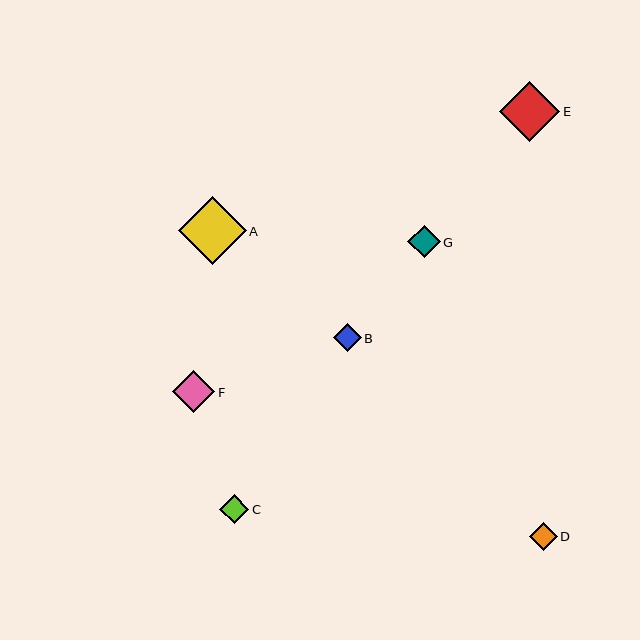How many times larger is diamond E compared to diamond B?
Diamond E is approximately 2.1 times the size of diamond B.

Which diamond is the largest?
Diamond A is the largest with a size of approximately 68 pixels.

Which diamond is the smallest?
Diamond D is the smallest with a size of approximately 27 pixels.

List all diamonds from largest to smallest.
From largest to smallest: A, E, F, G, C, B, D.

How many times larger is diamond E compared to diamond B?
Diamond E is approximately 2.1 times the size of diamond B.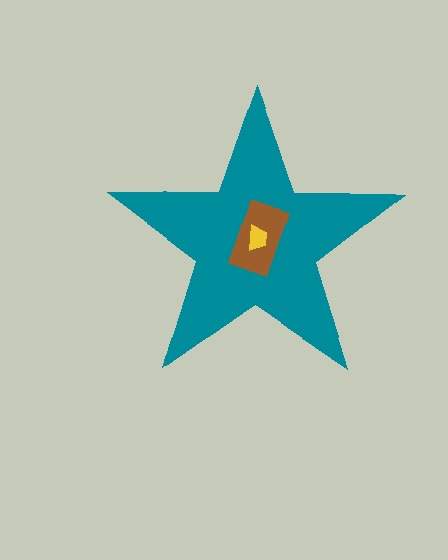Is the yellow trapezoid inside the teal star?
Yes.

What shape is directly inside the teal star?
The brown rectangle.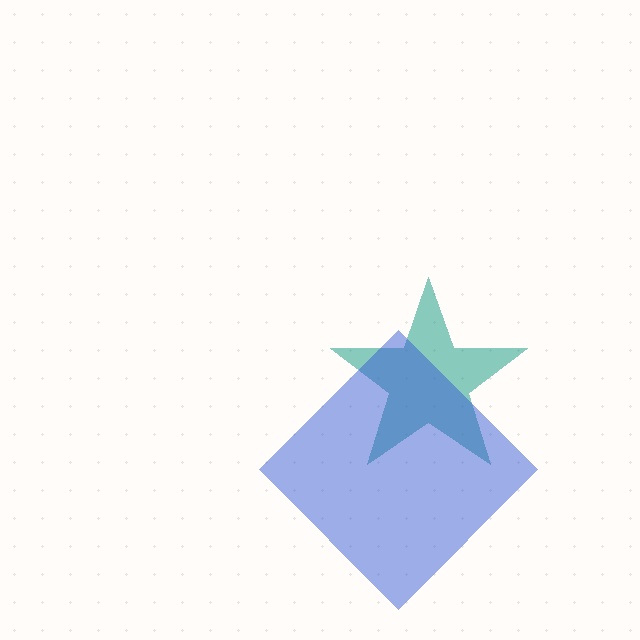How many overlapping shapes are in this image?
There are 2 overlapping shapes in the image.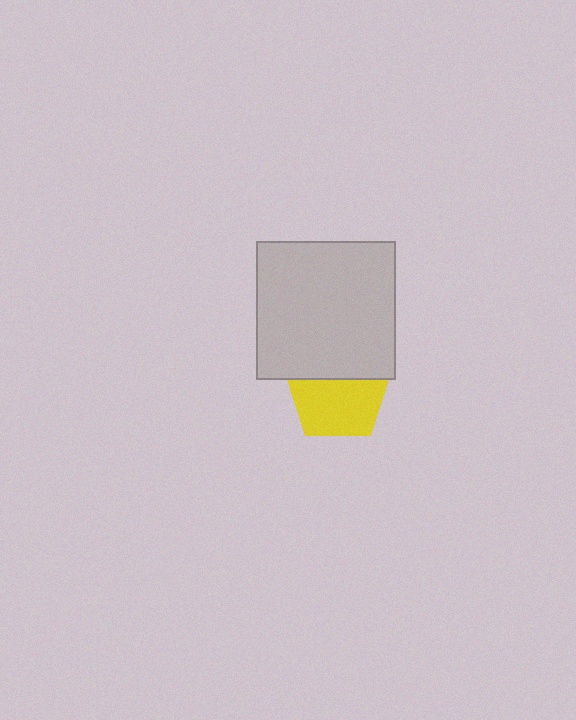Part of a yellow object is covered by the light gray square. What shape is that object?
It is a pentagon.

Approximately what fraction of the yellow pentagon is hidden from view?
Roughly 36% of the yellow pentagon is hidden behind the light gray square.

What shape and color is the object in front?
The object in front is a light gray square.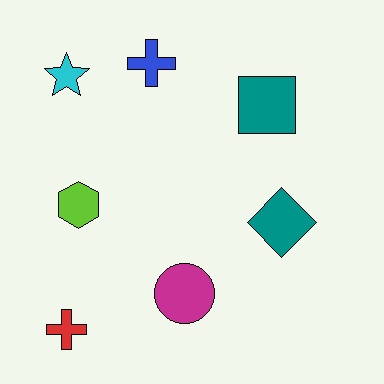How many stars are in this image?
There is 1 star.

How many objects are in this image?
There are 7 objects.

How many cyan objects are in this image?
There is 1 cyan object.